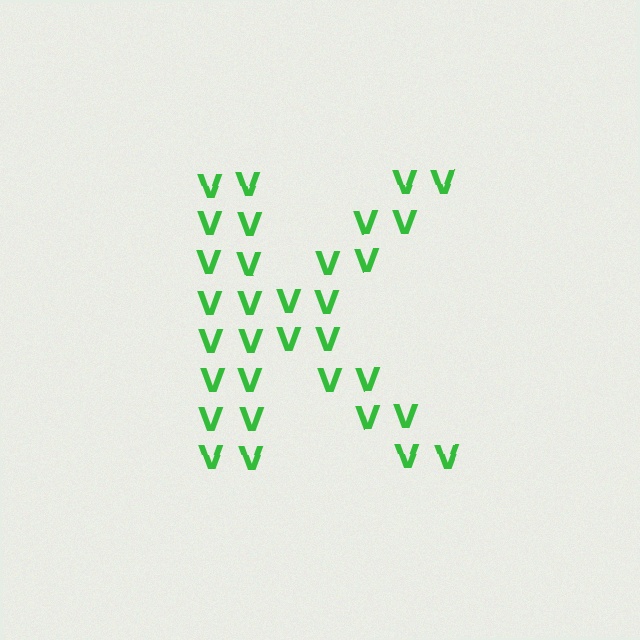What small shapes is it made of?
It is made of small letter V's.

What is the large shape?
The large shape is the letter K.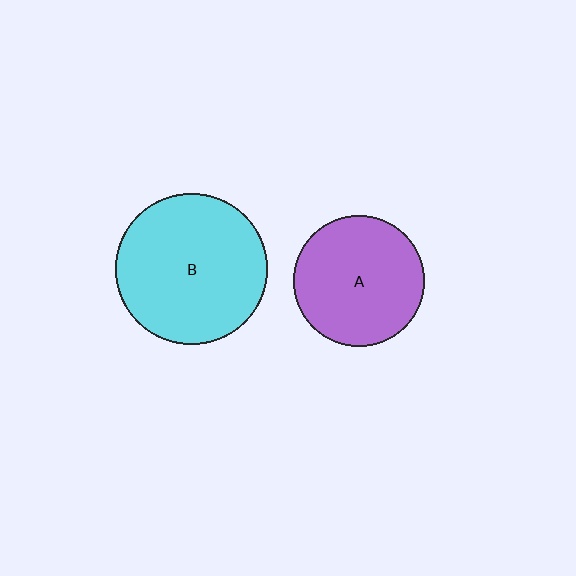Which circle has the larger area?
Circle B (cyan).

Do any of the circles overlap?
No, none of the circles overlap.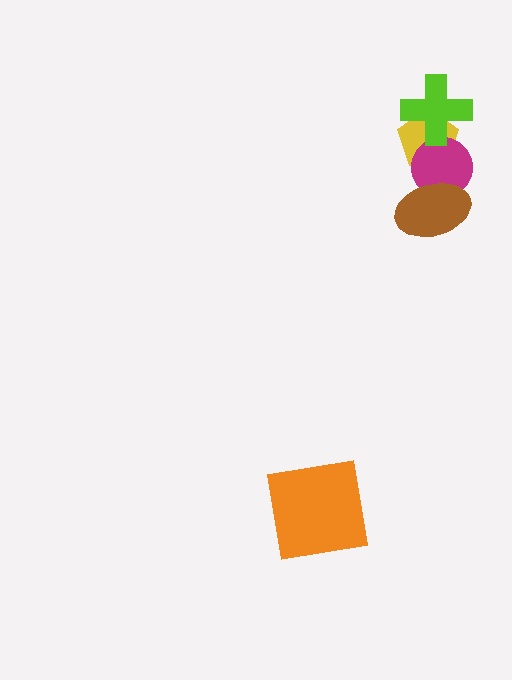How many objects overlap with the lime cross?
2 objects overlap with the lime cross.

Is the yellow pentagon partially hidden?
Yes, it is partially covered by another shape.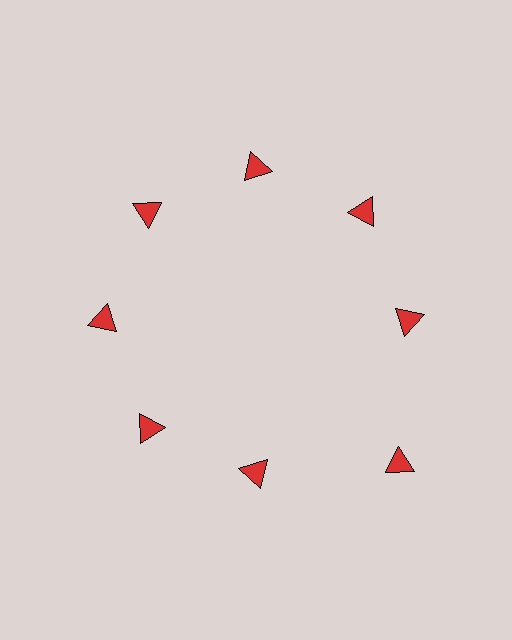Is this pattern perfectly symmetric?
No. The 8 red triangles are arranged in a ring, but one element near the 4 o'clock position is pushed outward from the center, breaking the 8-fold rotational symmetry.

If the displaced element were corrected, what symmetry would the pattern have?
It would have 8-fold rotational symmetry — the pattern would map onto itself every 45 degrees.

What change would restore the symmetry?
The symmetry would be restored by moving it inward, back onto the ring so that all 8 triangles sit at equal angles and equal distance from the center.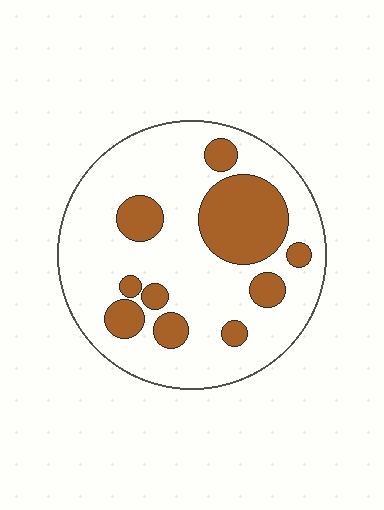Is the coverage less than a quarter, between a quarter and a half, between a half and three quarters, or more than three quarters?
Between a quarter and a half.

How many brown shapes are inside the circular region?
10.